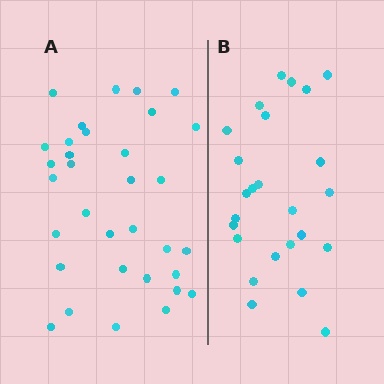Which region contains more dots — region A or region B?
Region A (the left region) has more dots.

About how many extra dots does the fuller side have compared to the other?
Region A has roughly 8 or so more dots than region B.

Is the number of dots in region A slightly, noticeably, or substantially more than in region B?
Region A has noticeably more, but not dramatically so. The ratio is roughly 1.3 to 1.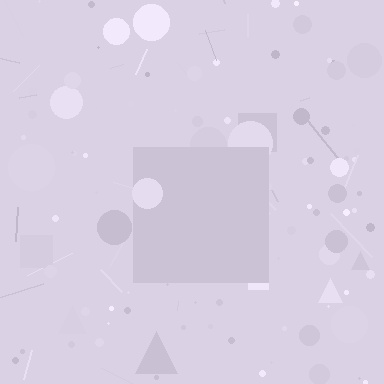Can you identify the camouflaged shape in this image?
The camouflaged shape is a square.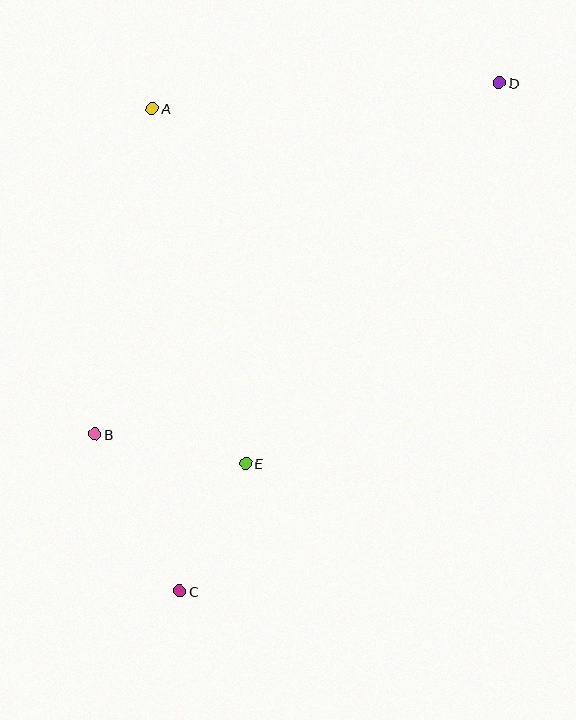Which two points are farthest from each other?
Points C and D are farthest from each other.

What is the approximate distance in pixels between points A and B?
The distance between A and B is approximately 331 pixels.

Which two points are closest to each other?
Points C and E are closest to each other.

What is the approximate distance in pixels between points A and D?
The distance between A and D is approximately 348 pixels.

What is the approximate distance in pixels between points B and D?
The distance between B and D is approximately 536 pixels.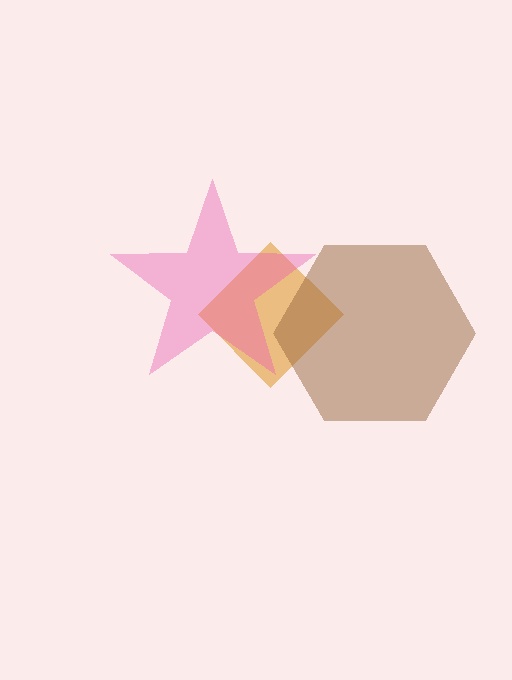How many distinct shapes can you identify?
There are 3 distinct shapes: an orange diamond, a pink star, a brown hexagon.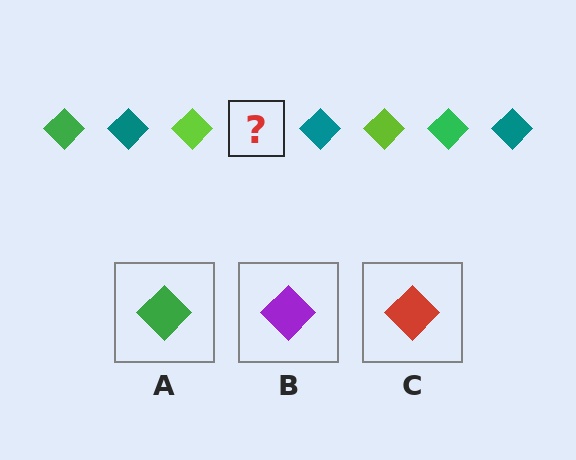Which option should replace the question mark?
Option A.